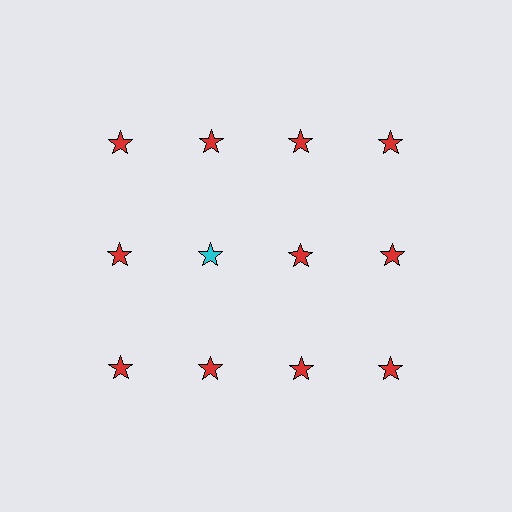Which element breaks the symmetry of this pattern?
The cyan star in the second row, second from left column breaks the symmetry. All other shapes are red stars.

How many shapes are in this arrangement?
There are 12 shapes arranged in a grid pattern.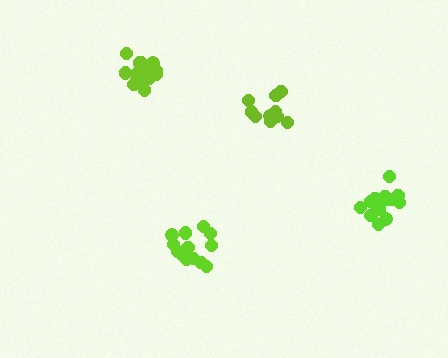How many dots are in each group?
Group 1: 15 dots, Group 2: 15 dots, Group 3: 13 dots, Group 4: 10 dots (53 total).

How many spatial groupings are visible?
There are 4 spatial groupings.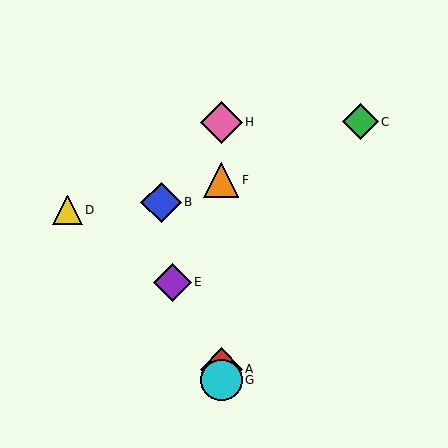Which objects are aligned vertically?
Objects A, F, G, H are aligned vertically.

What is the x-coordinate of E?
Object E is at x≈172.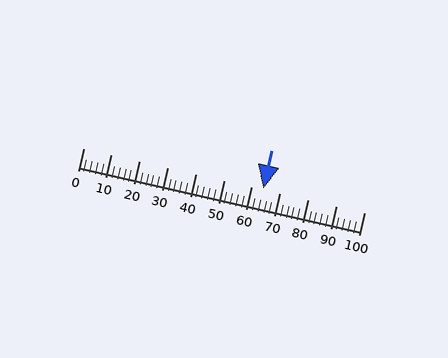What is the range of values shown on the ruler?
The ruler shows values from 0 to 100.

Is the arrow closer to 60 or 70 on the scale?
The arrow is closer to 60.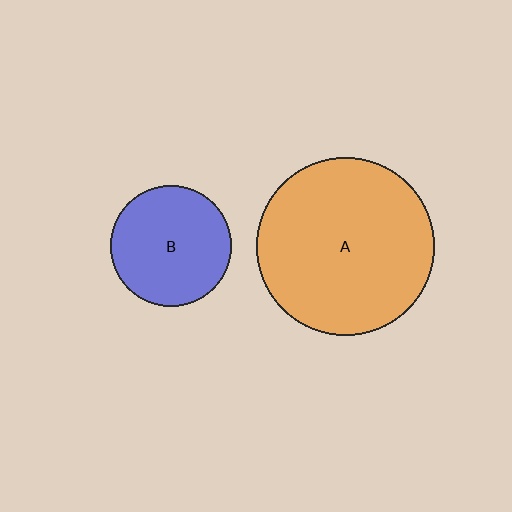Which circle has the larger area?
Circle A (orange).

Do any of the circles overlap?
No, none of the circles overlap.